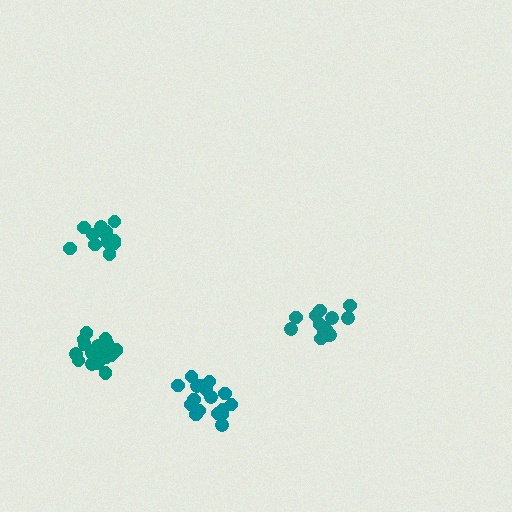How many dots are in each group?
Group 1: 12 dots, Group 2: 18 dots, Group 3: 13 dots, Group 4: 17 dots (60 total).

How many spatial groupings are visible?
There are 4 spatial groupings.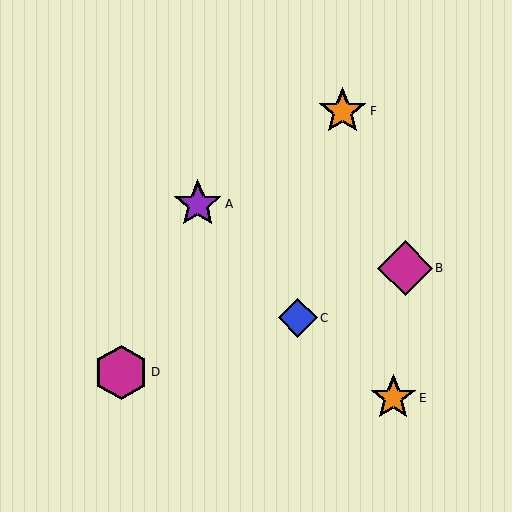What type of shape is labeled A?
Shape A is a purple star.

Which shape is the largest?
The magenta hexagon (labeled D) is the largest.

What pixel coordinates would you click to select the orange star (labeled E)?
Click at (393, 398) to select the orange star E.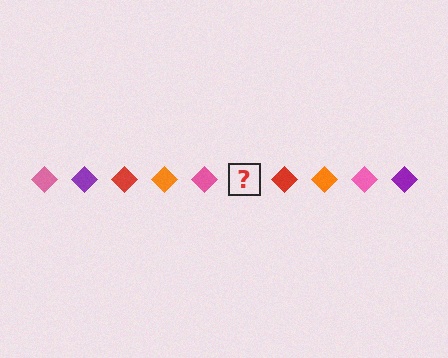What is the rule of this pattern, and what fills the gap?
The rule is that the pattern cycles through pink, purple, red, orange diamonds. The gap should be filled with a purple diamond.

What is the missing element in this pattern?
The missing element is a purple diamond.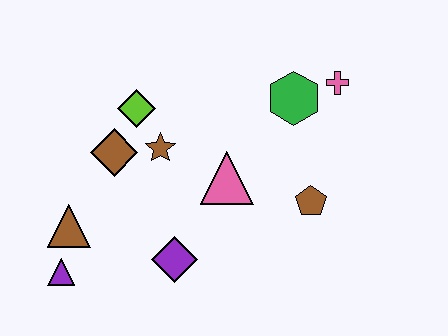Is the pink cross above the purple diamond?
Yes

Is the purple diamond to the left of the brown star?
No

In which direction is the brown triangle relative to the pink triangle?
The brown triangle is to the left of the pink triangle.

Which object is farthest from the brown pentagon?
The purple triangle is farthest from the brown pentagon.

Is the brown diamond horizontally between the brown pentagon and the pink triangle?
No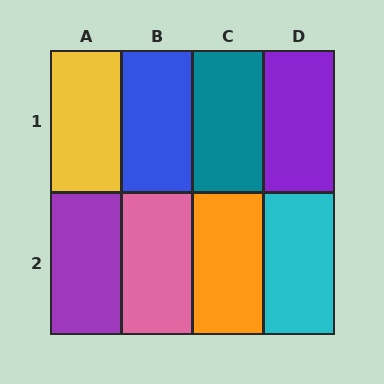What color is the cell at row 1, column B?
Blue.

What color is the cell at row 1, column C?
Teal.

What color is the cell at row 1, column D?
Purple.